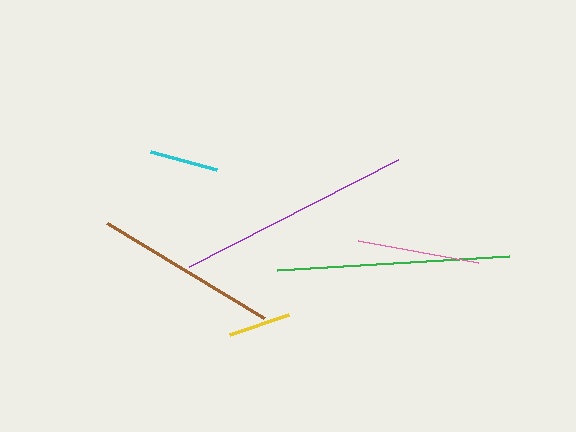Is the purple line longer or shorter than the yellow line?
The purple line is longer than the yellow line.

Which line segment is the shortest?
The yellow line is the shortest at approximately 63 pixels.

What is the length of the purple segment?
The purple segment is approximately 234 pixels long.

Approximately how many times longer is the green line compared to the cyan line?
The green line is approximately 3.4 times the length of the cyan line.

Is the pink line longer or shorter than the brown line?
The brown line is longer than the pink line.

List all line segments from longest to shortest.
From longest to shortest: purple, green, brown, pink, cyan, yellow.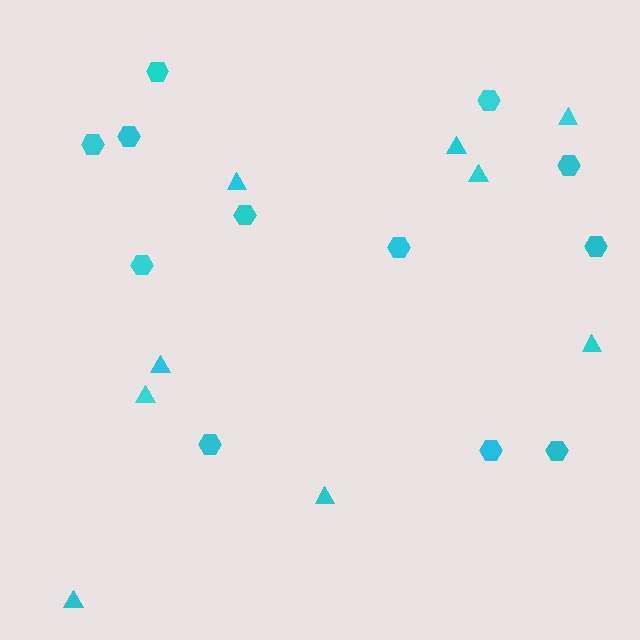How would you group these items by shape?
There are 2 groups: one group of hexagons (12) and one group of triangles (9).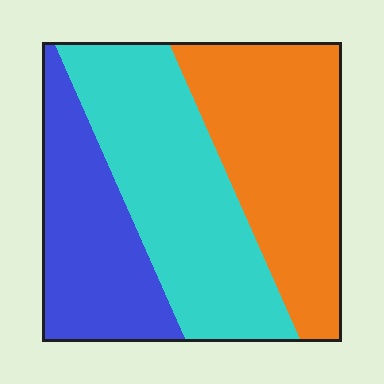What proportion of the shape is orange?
Orange covers about 35% of the shape.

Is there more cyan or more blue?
Cyan.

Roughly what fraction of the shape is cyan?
Cyan covers 38% of the shape.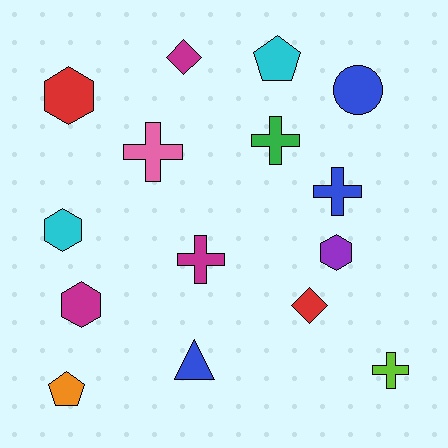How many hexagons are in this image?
There are 4 hexagons.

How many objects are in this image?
There are 15 objects.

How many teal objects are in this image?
There are no teal objects.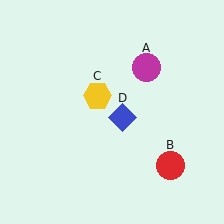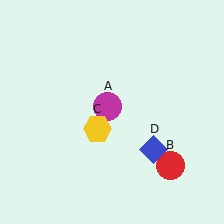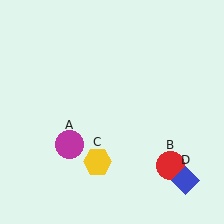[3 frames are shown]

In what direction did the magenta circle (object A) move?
The magenta circle (object A) moved down and to the left.